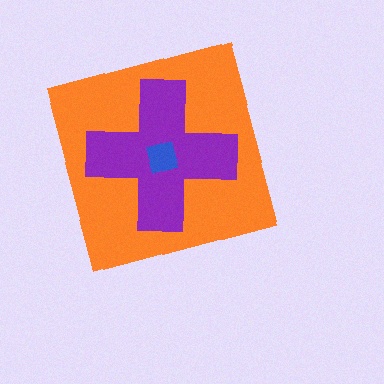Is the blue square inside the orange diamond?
Yes.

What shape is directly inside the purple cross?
The blue square.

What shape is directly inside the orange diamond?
The purple cross.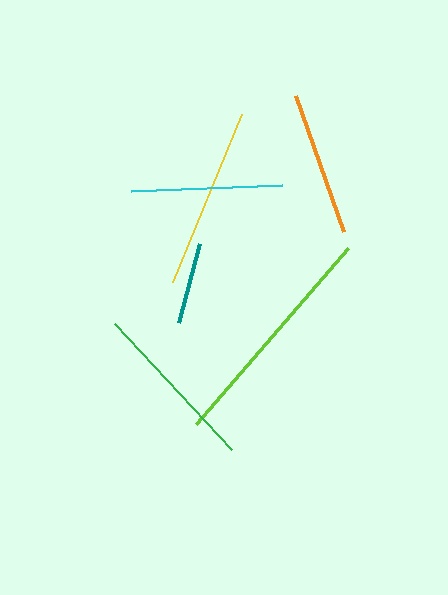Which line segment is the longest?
The lime line is the longest at approximately 233 pixels.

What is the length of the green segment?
The green segment is approximately 172 pixels long.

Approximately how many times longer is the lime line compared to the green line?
The lime line is approximately 1.4 times the length of the green line.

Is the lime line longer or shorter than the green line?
The lime line is longer than the green line.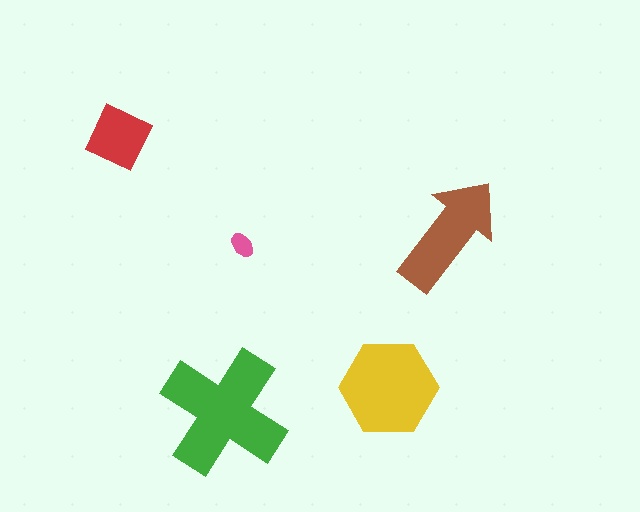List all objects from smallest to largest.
The pink ellipse, the red square, the brown arrow, the yellow hexagon, the green cross.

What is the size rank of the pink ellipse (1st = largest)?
5th.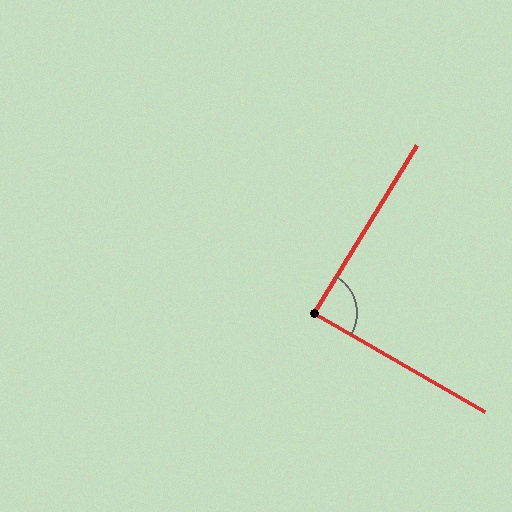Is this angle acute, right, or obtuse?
It is approximately a right angle.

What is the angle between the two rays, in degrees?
Approximately 88 degrees.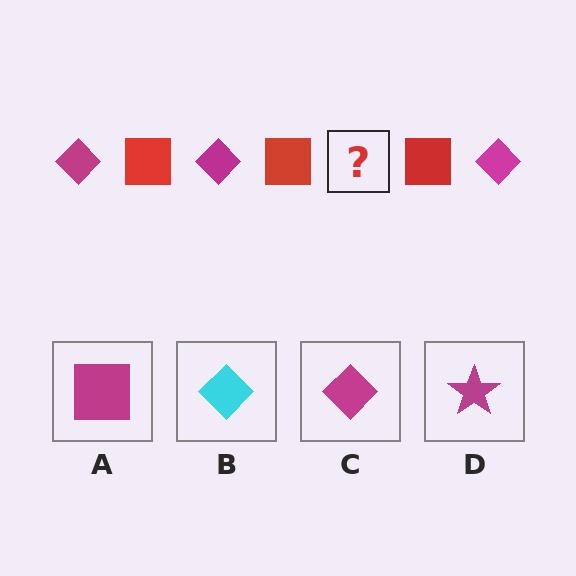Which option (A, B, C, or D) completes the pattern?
C.